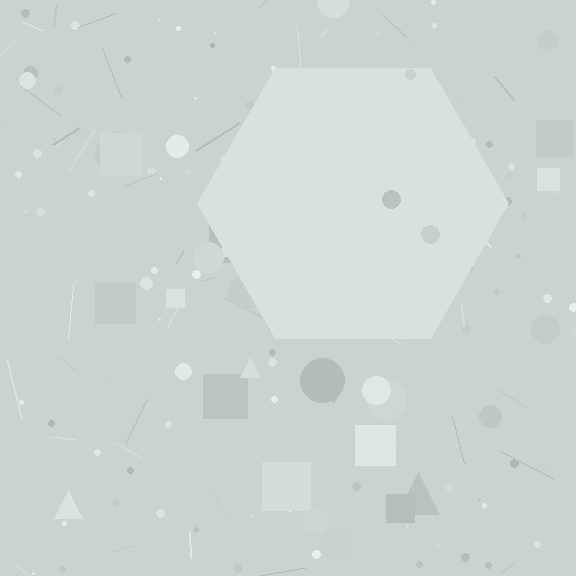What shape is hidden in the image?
A hexagon is hidden in the image.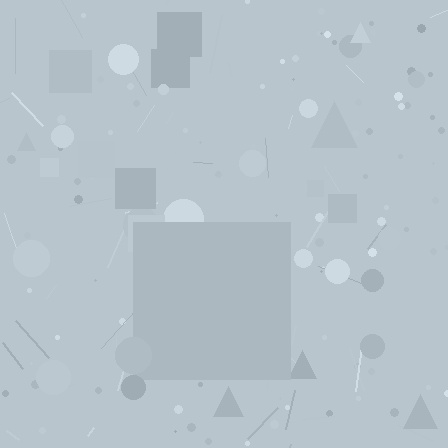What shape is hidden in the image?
A square is hidden in the image.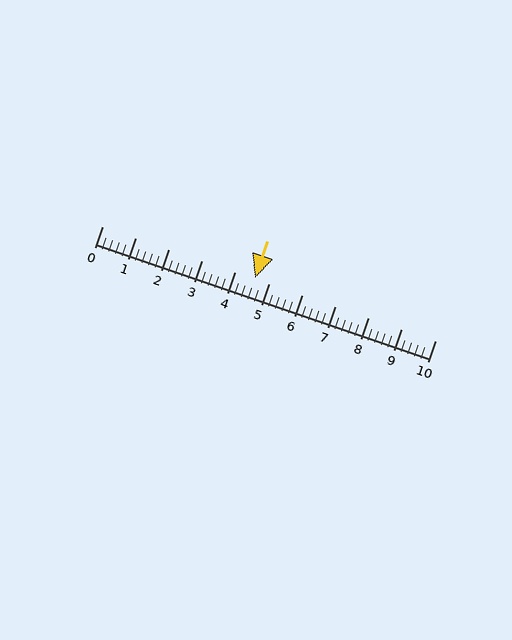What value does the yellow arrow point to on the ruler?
The yellow arrow points to approximately 4.6.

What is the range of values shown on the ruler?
The ruler shows values from 0 to 10.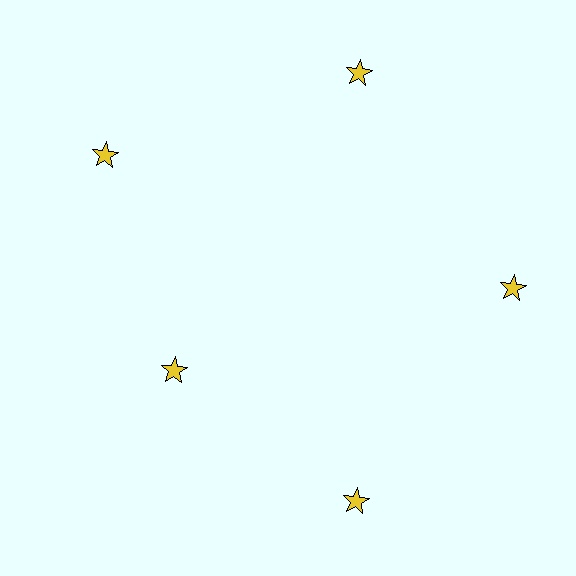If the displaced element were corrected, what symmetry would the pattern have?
It would have 5-fold rotational symmetry — the pattern would map onto itself every 72 degrees.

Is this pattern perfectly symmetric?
No. The 5 yellow stars are arranged in a ring, but one element near the 8 o'clock position is pulled inward toward the center, breaking the 5-fold rotational symmetry.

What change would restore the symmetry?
The symmetry would be restored by moving it outward, back onto the ring so that all 5 stars sit at equal angles and equal distance from the center.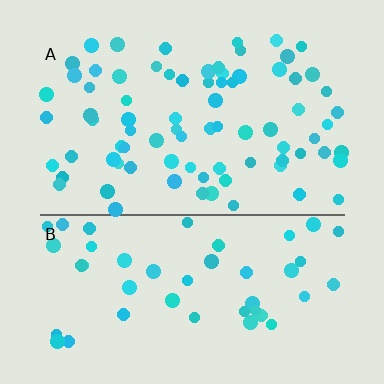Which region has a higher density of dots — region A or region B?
A (the top).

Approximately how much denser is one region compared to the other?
Approximately 1.7× — region A over region B.